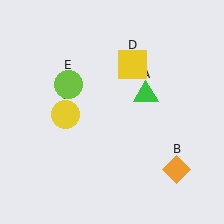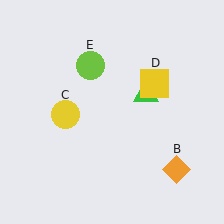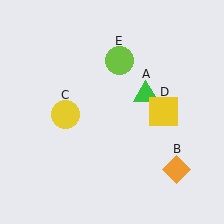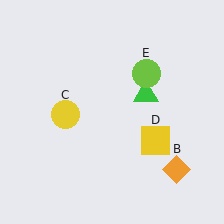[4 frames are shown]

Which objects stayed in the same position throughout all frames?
Green triangle (object A) and orange diamond (object B) and yellow circle (object C) remained stationary.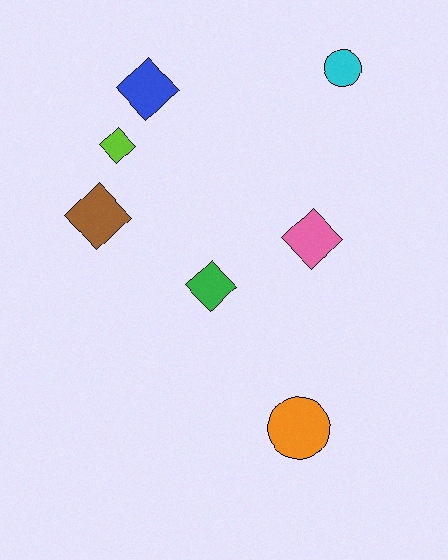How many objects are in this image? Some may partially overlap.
There are 7 objects.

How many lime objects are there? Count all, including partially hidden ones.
There is 1 lime object.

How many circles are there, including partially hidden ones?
There are 2 circles.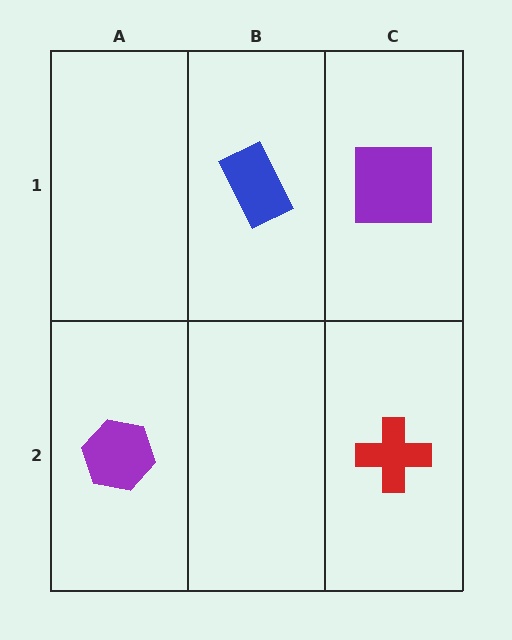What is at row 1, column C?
A purple square.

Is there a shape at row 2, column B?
No, that cell is empty.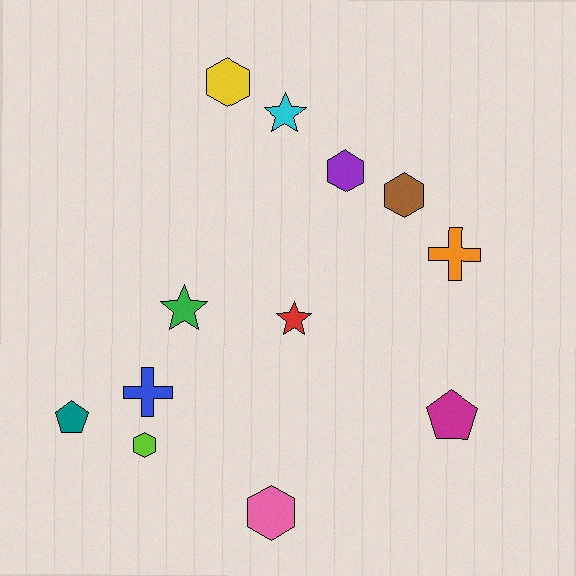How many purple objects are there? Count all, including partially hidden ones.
There is 1 purple object.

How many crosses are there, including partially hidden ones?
There are 2 crosses.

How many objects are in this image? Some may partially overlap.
There are 12 objects.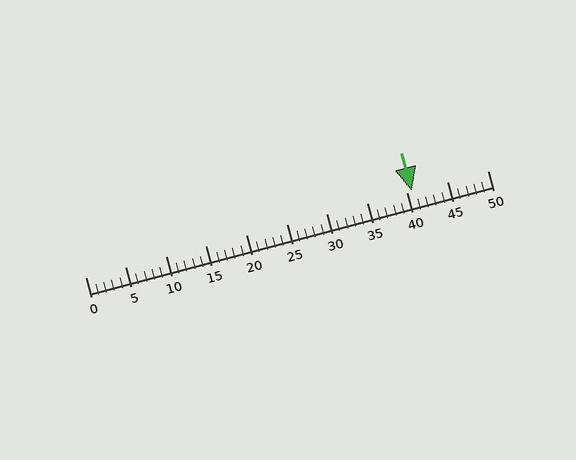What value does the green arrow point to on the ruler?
The green arrow points to approximately 41.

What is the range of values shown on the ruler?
The ruler shows values from 0 to 50.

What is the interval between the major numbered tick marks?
The major tick marks are spaced 5 units apart.